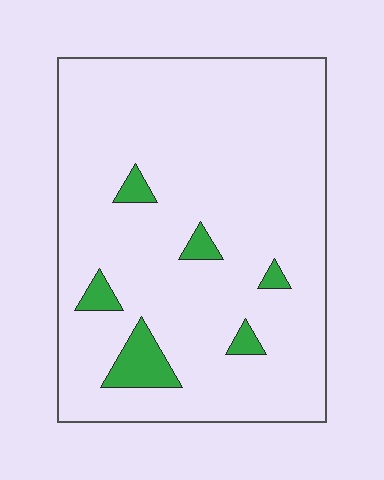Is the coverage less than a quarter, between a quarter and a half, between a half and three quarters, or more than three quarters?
Less than a quarter.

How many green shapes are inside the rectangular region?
6.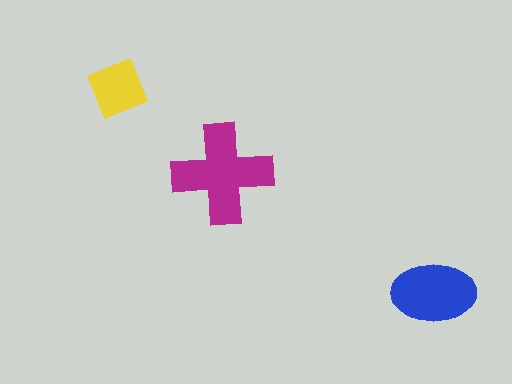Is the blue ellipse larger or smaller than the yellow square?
Larger.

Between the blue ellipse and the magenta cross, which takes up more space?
The magenta cross.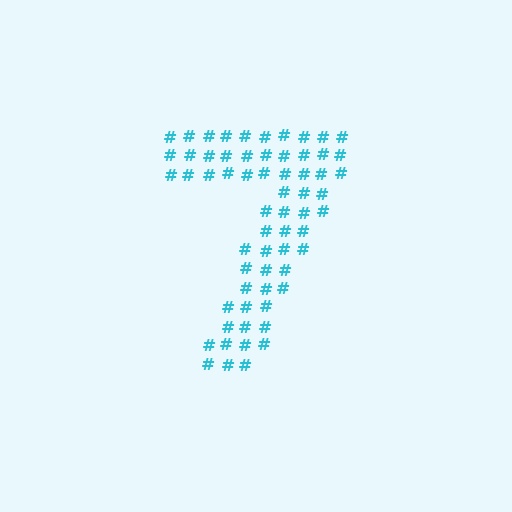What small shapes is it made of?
It is made of small hash symbols.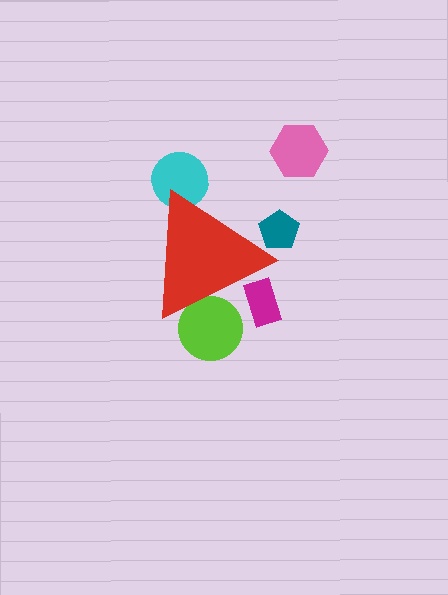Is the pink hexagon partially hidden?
No, the pink hexagon is fully visible.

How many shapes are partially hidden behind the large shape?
4 shapes are partially hidden.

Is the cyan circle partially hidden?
Yes, the cyan circle is partially hidden behind the red triangle.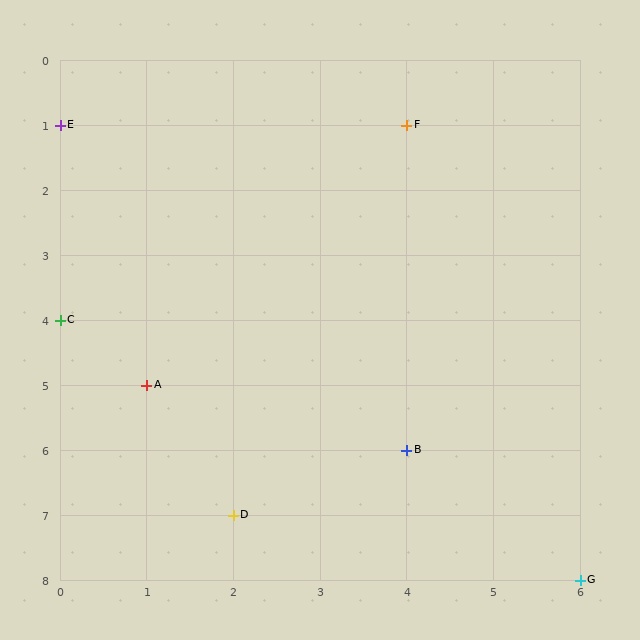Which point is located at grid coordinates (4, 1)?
Point F is at (4, 1).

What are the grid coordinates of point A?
Point A is at grid coordinates (1, 5).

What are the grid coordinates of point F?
Point F is at grid coordinates (4, 1).